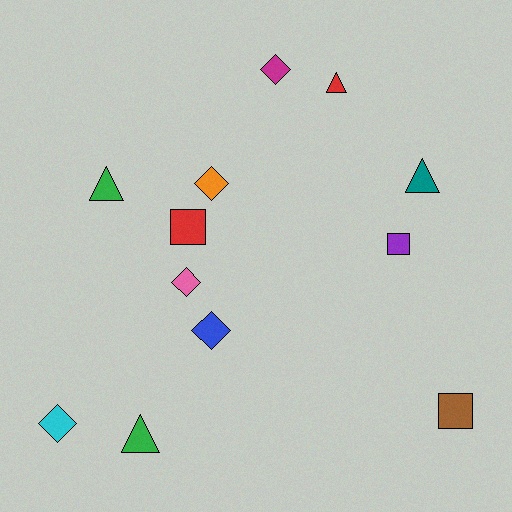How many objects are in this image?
There are 12 objects.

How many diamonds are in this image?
There are 5 diamonds.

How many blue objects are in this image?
There is 1 blue object.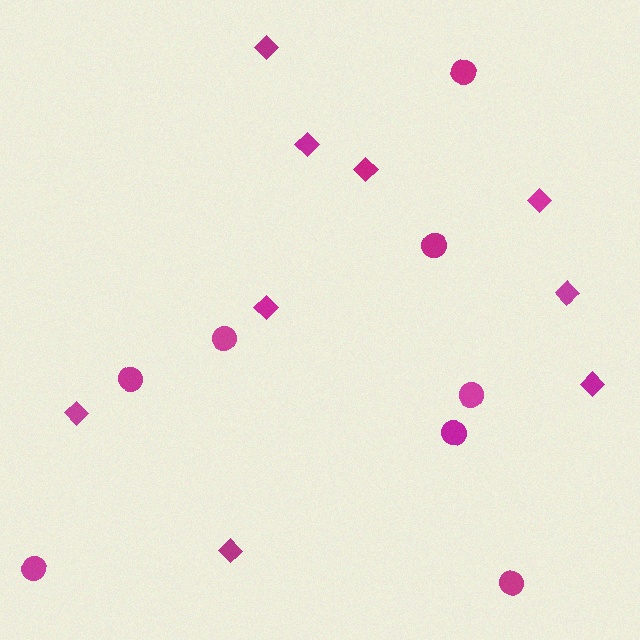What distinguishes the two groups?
There are 2 groups: one group of diamonds (9) and one group of circles (8).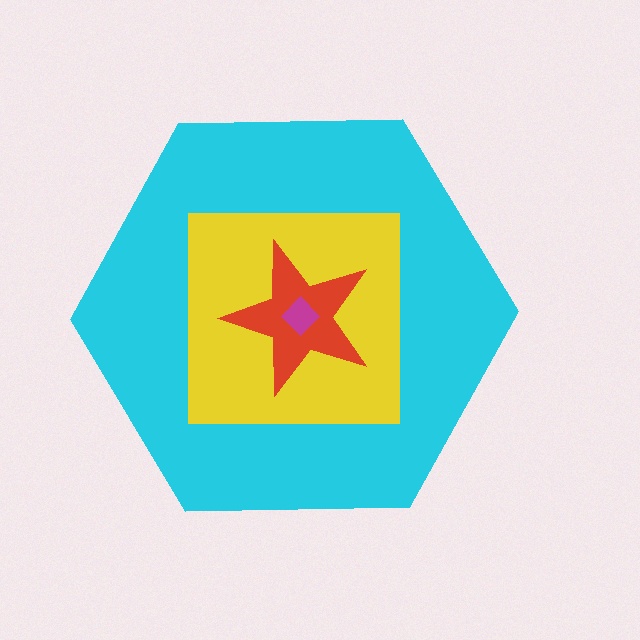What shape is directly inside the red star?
The magenta diamond.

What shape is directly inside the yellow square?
The red star.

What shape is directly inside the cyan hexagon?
The yellow square.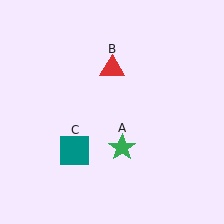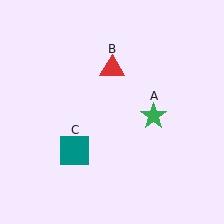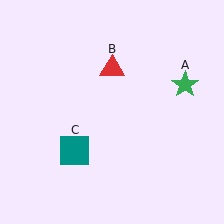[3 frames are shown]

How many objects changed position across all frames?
1 object changed position: green star (object A).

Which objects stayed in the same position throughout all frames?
Red triangle (object B) and teal square (object C) remained stationary.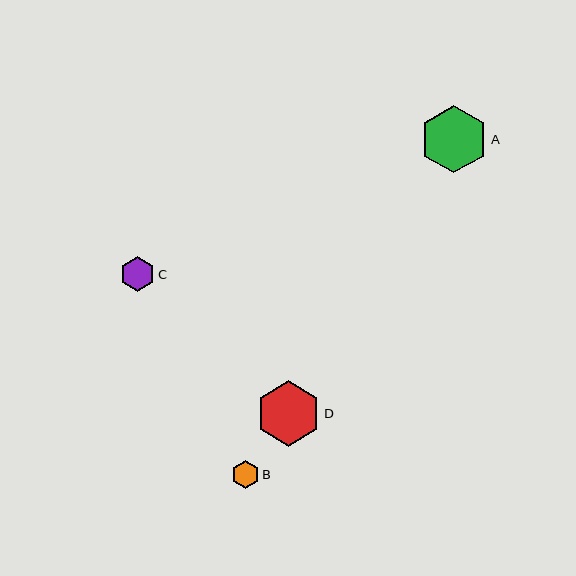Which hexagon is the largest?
Hexagon A is the largest with a size of approximately 68 pixels.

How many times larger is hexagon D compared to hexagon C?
Hexagon D is approximately 1.9 times the size of hexagon C.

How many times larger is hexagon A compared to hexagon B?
Hexagon A is approximately 2.5 times the size of hexagon B.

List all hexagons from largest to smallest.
From largest to smallest: A, D, C, B.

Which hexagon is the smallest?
Hexagon B is the smallest with a size of approximately 27 pixels.